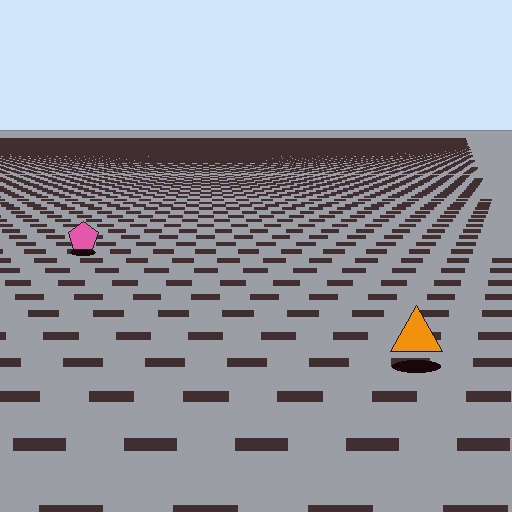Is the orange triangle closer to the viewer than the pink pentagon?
Yes. The orange triangle is closer — you can tell from the texture gradient: the ground texture is coarser near it.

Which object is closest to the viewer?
The orange triangle is closest. The texture marks near it are larger and more spread out.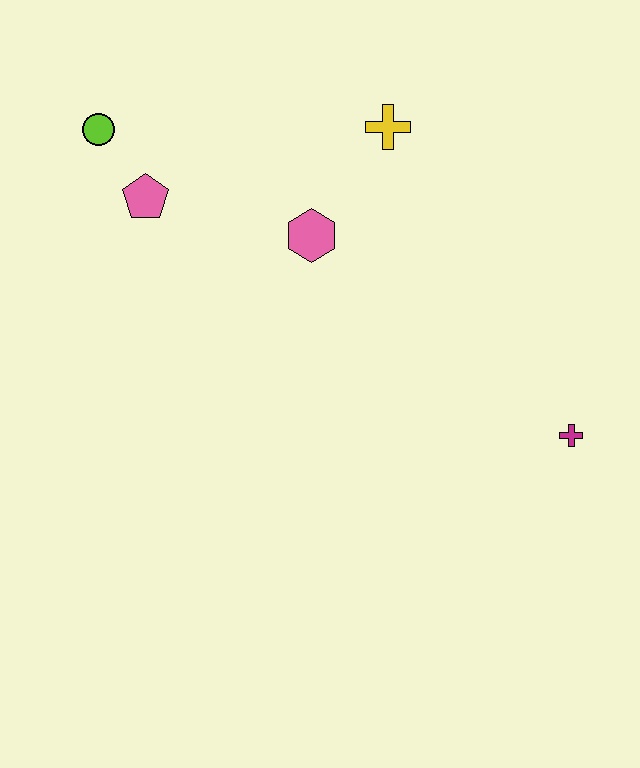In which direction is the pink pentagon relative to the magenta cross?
The pink pentagon is to the left of the magenta cross.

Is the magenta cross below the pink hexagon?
Yes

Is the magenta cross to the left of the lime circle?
No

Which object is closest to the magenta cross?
The pink hexagon is closest to the magenta cross.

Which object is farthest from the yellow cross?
The magenta cross is farthest from the yellow cross.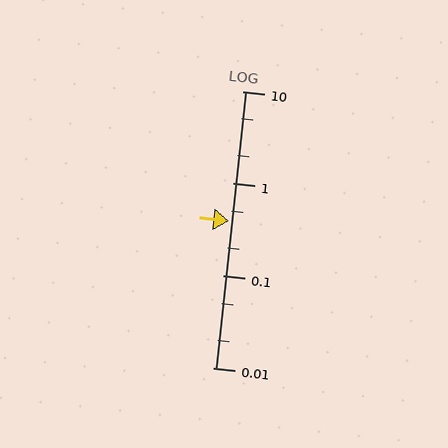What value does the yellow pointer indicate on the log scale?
The pointer indicates approximately 0.39.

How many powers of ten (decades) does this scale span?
The scale spans 3 decades, from 0.01 to 10.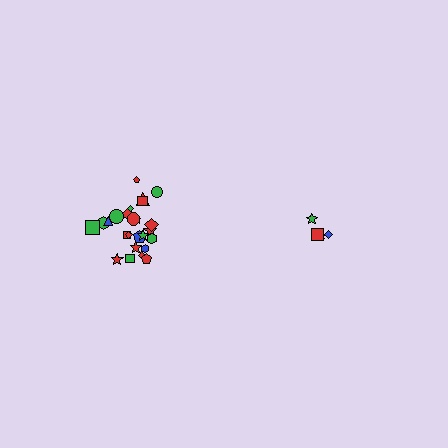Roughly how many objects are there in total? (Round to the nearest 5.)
Roughly 30 objects in total.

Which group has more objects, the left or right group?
The left group.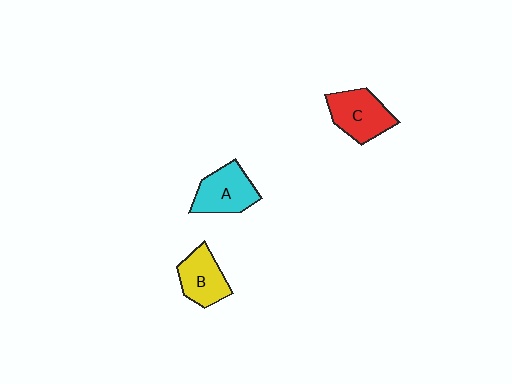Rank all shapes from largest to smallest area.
From largest to smallest: C (red), A (cyan), B (yellow).